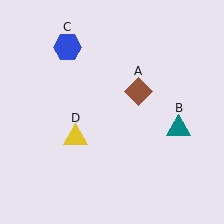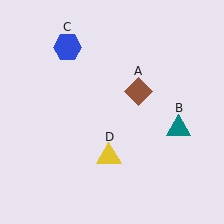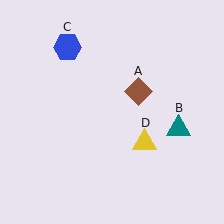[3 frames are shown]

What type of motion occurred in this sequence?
The yellow triangle (object D) rotated counterclockwise around the center of the scene.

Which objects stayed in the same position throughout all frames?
Brown diamond (object A) and teal triangle (object B) and blue hexagon (object C) remained stationary.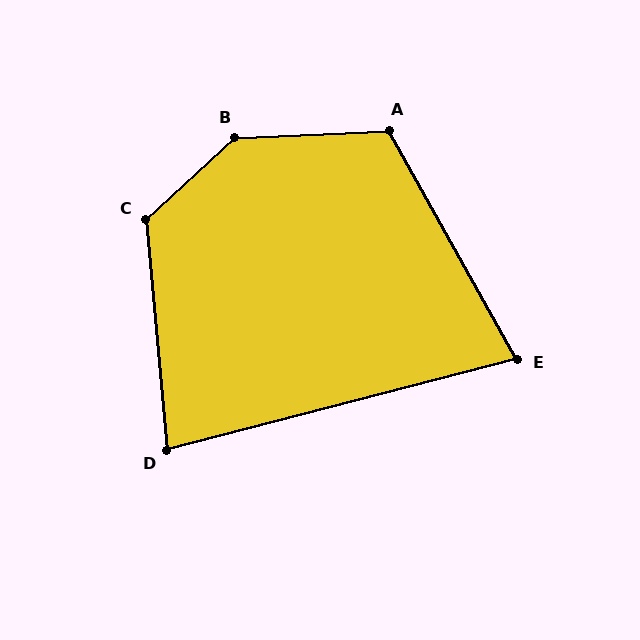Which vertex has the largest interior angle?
B, at approximately 140 degrees.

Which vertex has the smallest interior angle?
E, at approximately 75 degrees.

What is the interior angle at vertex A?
Approximately 117 degrees (obtuse).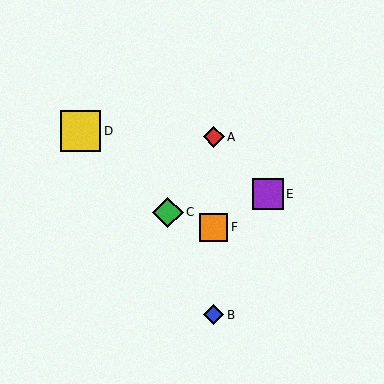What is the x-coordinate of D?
Object D is at x≈80.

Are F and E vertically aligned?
No, F is at x≈214 and E is at x≈268.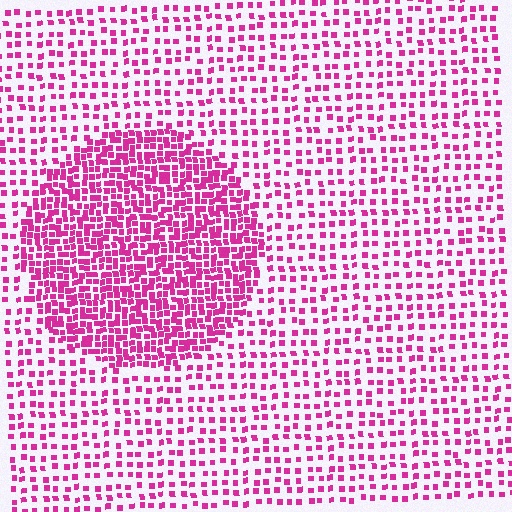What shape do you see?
I see a circle.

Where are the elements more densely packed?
The elements are more densely packed inside the circle boundary.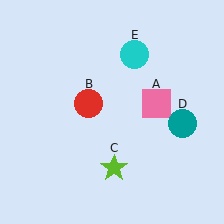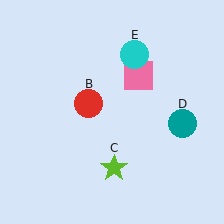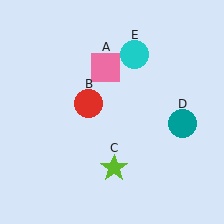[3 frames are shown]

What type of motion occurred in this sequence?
The pink square (object A) rotated counterclockwise around the center of the scene.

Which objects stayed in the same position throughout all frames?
Red circle (object B) and lime star (object C) and teal circle (object D) and cyan circle (object E) remained stationary.